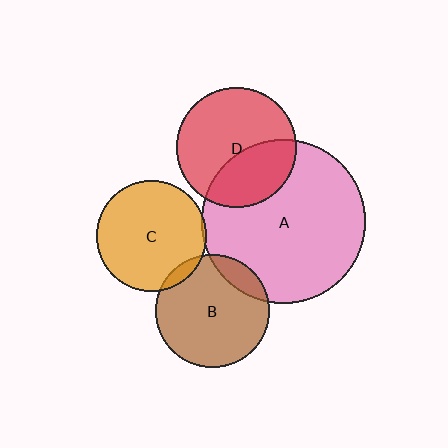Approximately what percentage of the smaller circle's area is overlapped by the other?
Approximately 35%.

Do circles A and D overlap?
Yes.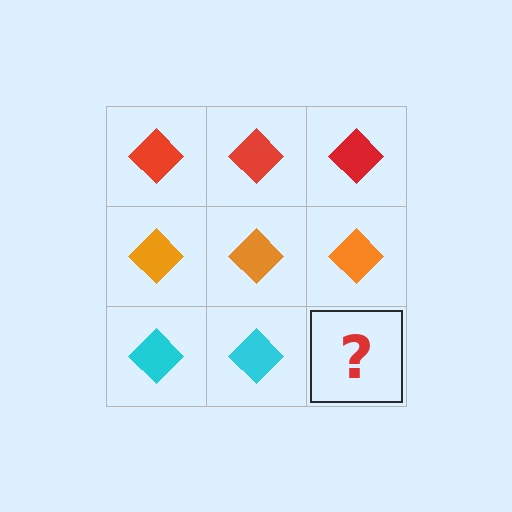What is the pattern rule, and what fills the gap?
The rule is that each row has a consistent color. The gap should be filled with a cyan diamond.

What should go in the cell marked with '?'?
The missing cell should contain a cyan diamond.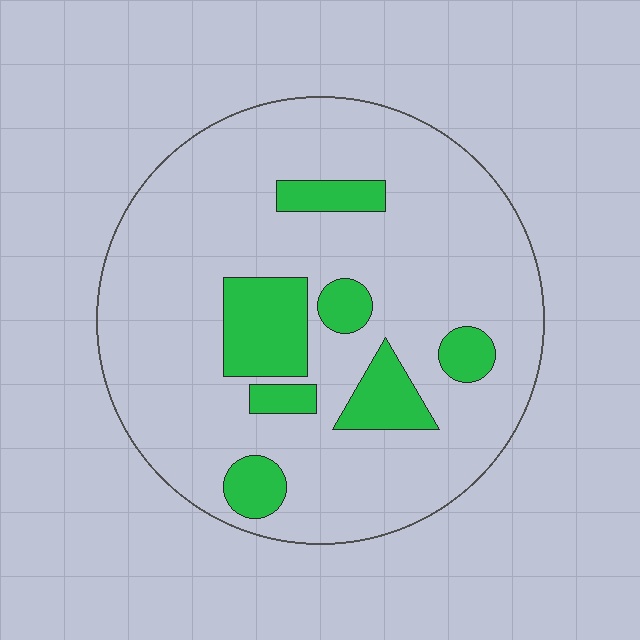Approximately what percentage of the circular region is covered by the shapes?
Approximately 15%.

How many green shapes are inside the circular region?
7.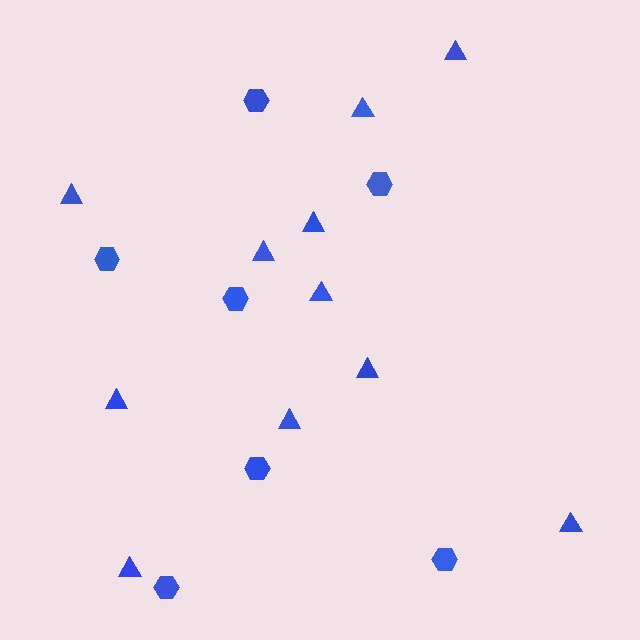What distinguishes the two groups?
There are 2 groups: one group of hexagons (7) and one group of triangles (11).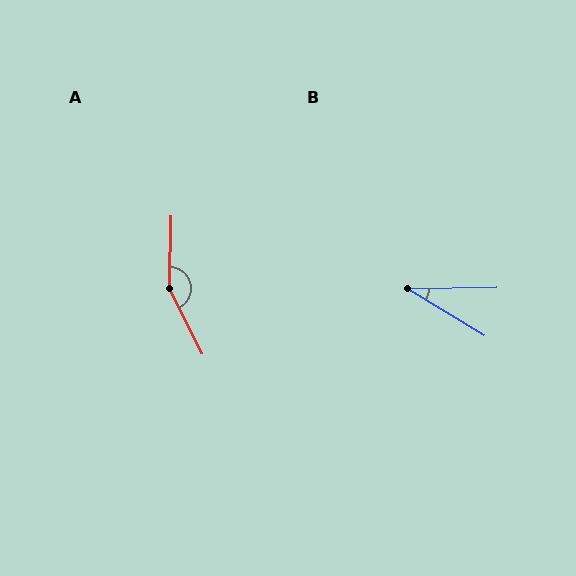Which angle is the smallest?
B, at approximately 32 degrees.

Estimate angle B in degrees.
Approximately 32 degrees.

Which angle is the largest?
A, at approximately 152 degrees.